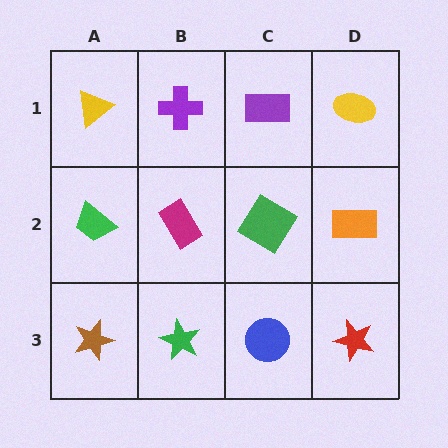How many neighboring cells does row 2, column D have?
3.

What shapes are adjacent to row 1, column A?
A green trapezoid (row 2, column A), a purple cross (row 1, column B).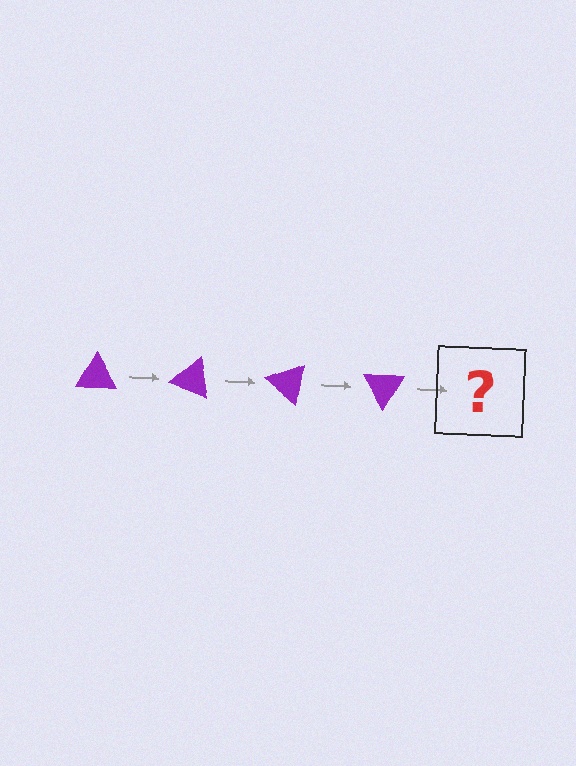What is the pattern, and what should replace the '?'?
The pattern is that the triangle rotates 20 degrees each step. The '?' should be a purple triangle rotated 80 degrees.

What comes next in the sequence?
The next element should be a purple triangle rotated 80 degrees.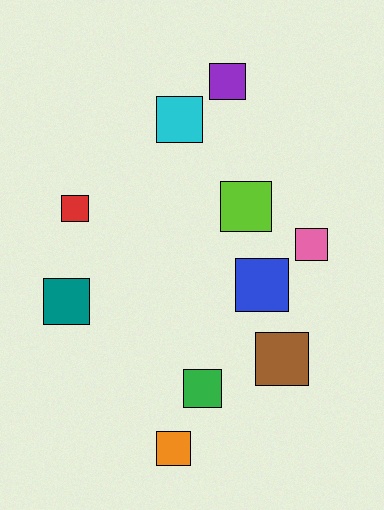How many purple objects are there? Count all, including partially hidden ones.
There is 1 purple object.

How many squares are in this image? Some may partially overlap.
There are 10 squares.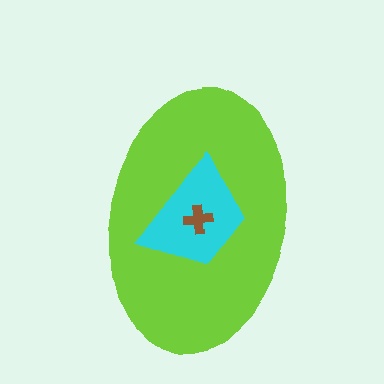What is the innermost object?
The brown cross.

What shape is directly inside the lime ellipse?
The cyan trapezoid.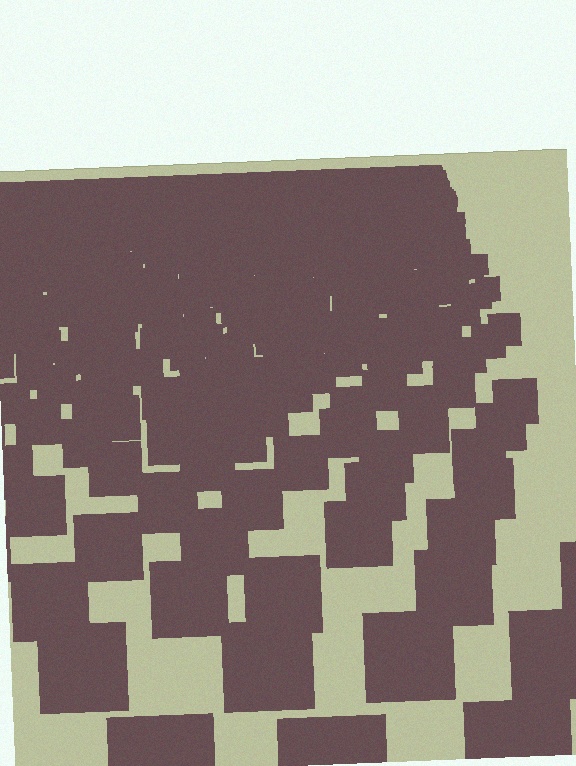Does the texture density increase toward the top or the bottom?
Density increases toward the top.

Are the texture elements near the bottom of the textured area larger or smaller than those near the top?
Larger. Near the bottom, elements are closer to the viewer and appear at a bigger on-screen size.